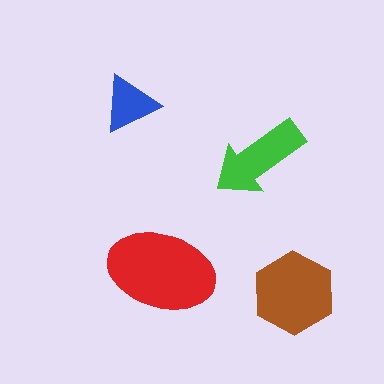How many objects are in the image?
There are 4 objects in the image.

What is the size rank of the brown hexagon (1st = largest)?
2nd.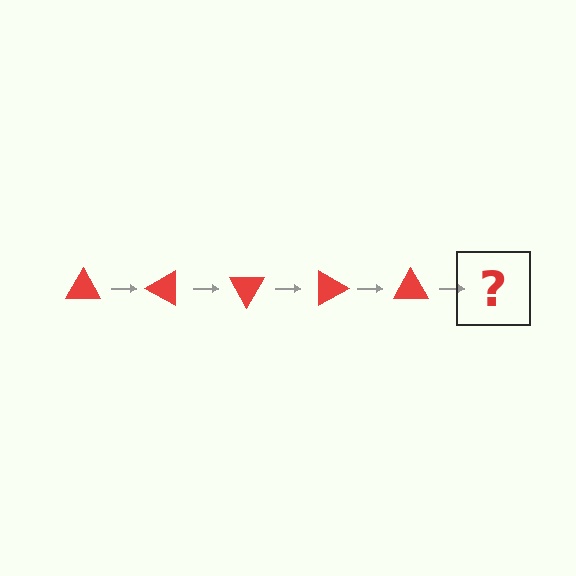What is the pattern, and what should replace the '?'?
The pattern is that the triangle rotates 30 degrees each step. The '?' should be a red triangle rotated 150 degrees.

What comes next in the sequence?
The next element should be a red triangle rotated 150 degrees.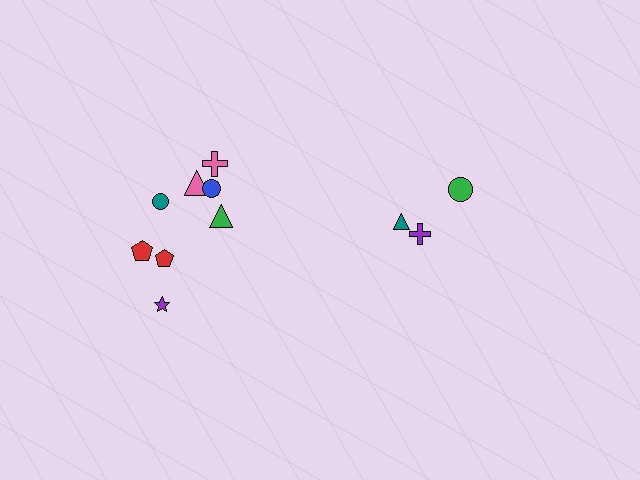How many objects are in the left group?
There are 8 objects.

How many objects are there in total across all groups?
There are 11 objects.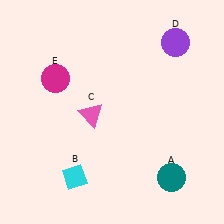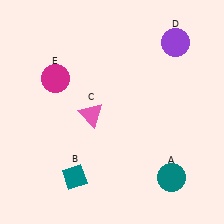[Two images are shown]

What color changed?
The diamond (B) changed from cyan in Image 1 to teal in Image 2.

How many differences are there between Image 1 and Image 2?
There is 1 difference between the two images.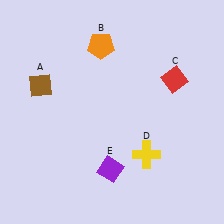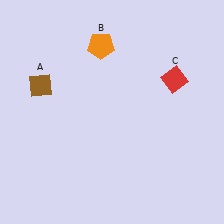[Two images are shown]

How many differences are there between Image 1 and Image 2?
There are 2 differences between the two images.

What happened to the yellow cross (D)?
The yellow cross (D) was removed in Image 2. It was in the bottom-right area of Image 1.